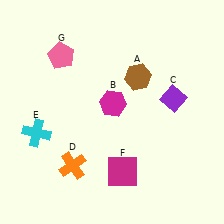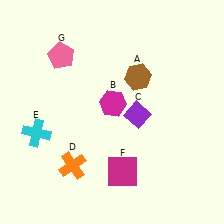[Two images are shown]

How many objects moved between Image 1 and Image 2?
1 object moved between the two images.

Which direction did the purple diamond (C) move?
The purple diamond (C) moved left.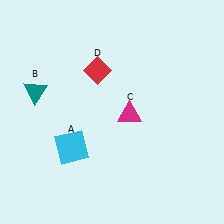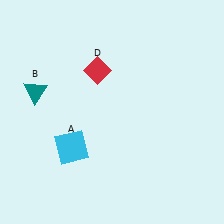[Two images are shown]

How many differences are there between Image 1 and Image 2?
There is 1 difference between the two images.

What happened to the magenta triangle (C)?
The magenta triangle (C) was removed in Image 2. It was in the bottom-right area of Image 1.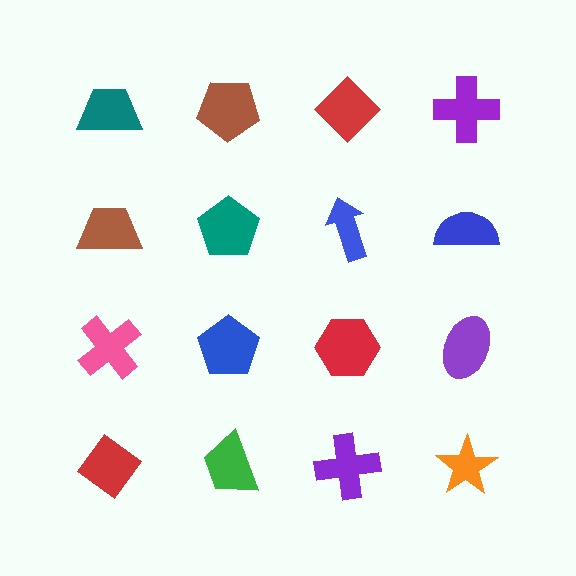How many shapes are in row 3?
4 shapes.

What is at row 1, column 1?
A teal trapezoid.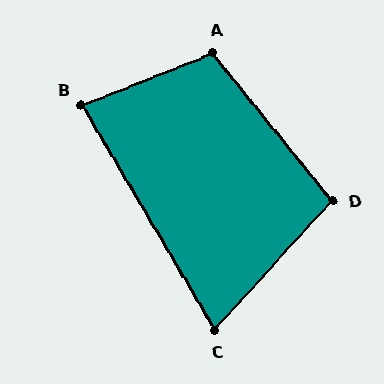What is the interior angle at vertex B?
Approximately 81 degrees (acute).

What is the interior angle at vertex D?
Approximately 99 degrees (obtuse).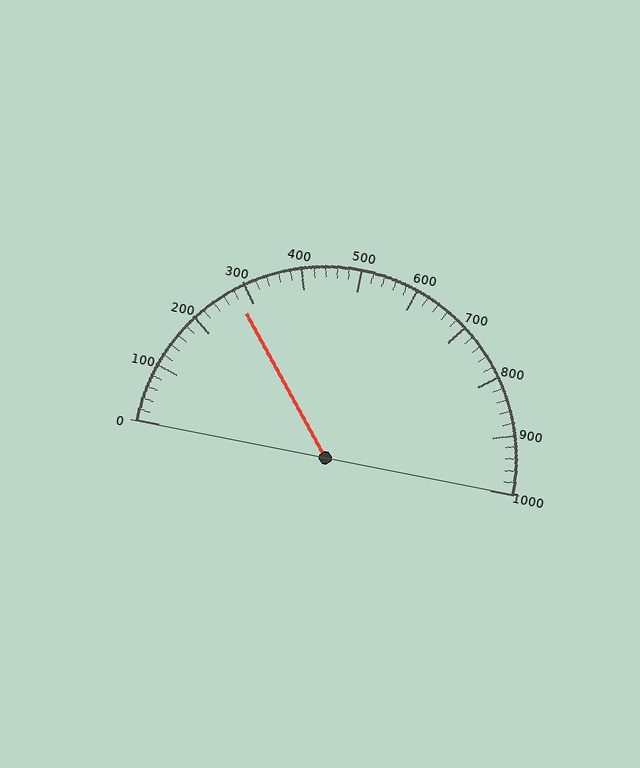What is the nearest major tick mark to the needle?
The nearest major tick mark is 300.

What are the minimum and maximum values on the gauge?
The gauge ranges from 0 to 1000.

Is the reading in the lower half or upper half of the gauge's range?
The reading is in the lower half of the range (0 to 1000).